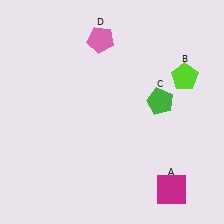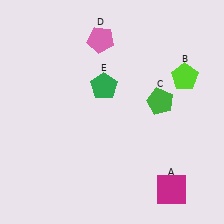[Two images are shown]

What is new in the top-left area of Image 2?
A green pentagon (E) was added in the top-left area of Image 2.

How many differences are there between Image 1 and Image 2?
There is 1 difference between the two images.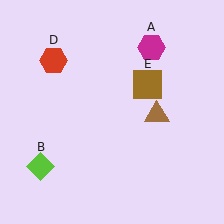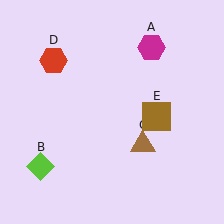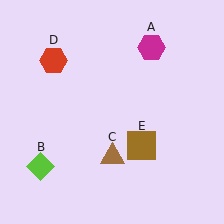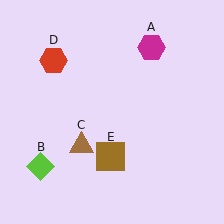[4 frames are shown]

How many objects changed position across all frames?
2 objects changed position: brown triangle (object C), brown square (object E).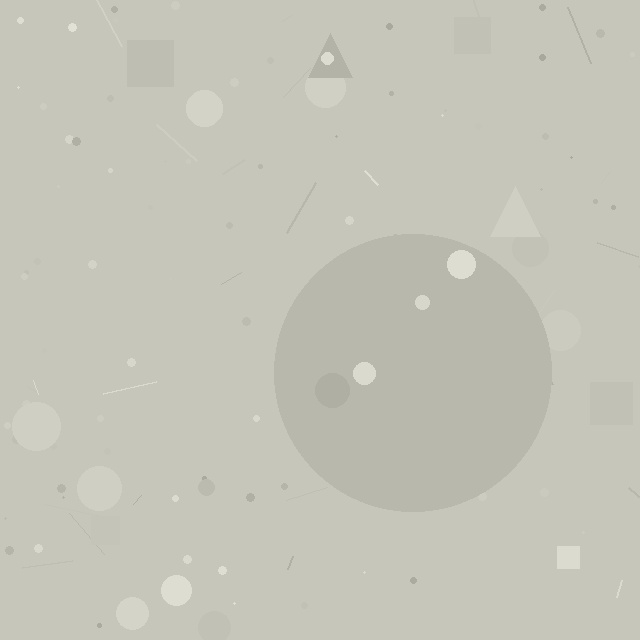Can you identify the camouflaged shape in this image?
The camouflaged shape is a circle.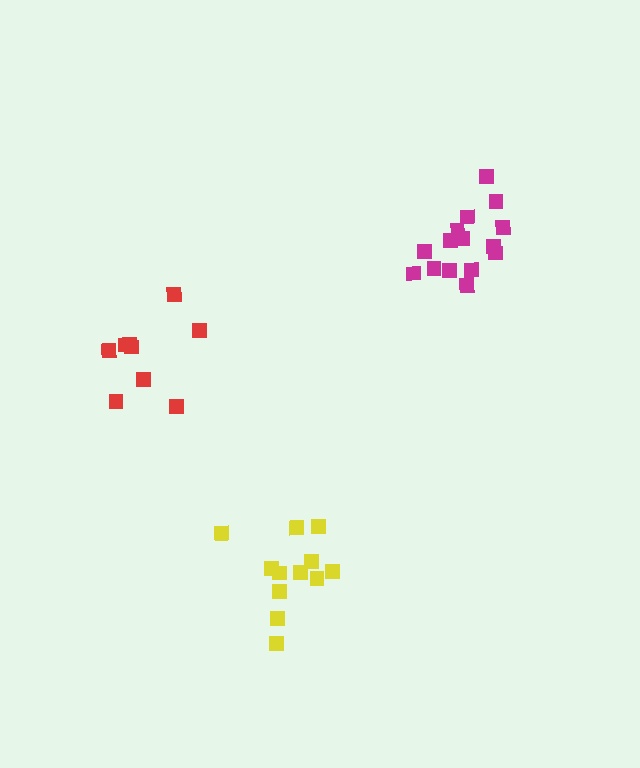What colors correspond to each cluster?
The clusters are colored: yellow, red, magenta.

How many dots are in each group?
Group 1: 12 dots, Group 2: 9 dots, Group 3: 15 dots (36 total).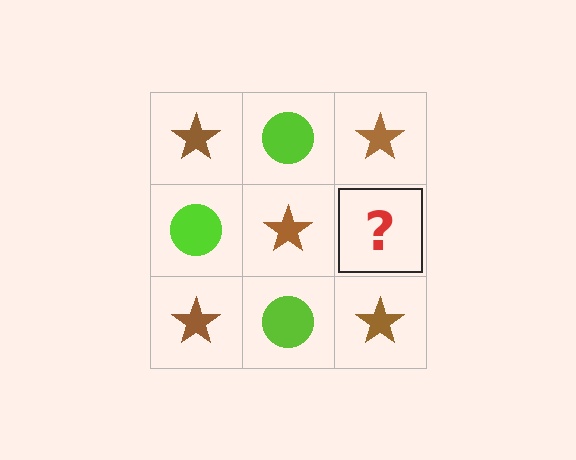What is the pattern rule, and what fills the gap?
The rule is that it alternates brown star and lime circle in a checkerboard pattern. The gap should be filled with a lime circle.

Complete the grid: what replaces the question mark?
The question mark should be replaced with a lime circle.